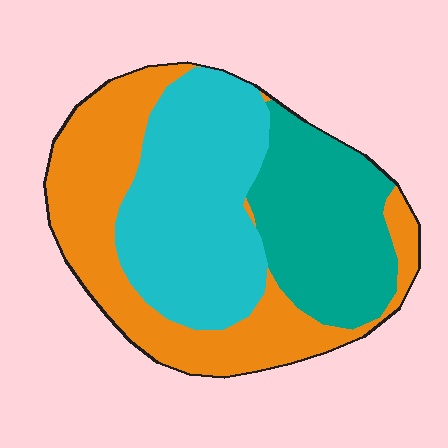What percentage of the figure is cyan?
Cyan takes up about three eighths (3/8) of the figure.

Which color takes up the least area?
Teal, at roughly 25%.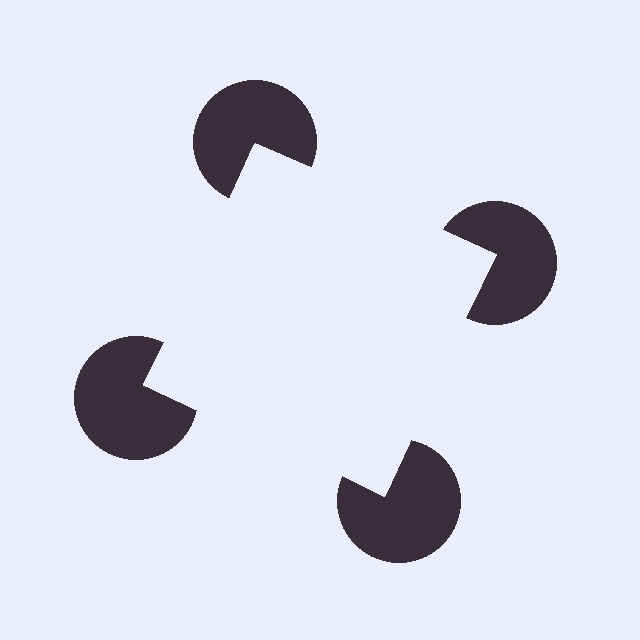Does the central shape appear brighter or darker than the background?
It typically appears slightly brighter than the background, even though no actual brightness change is drawn.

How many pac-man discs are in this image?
There are 4 — one at each vertex of the illusory square.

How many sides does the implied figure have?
4 sides.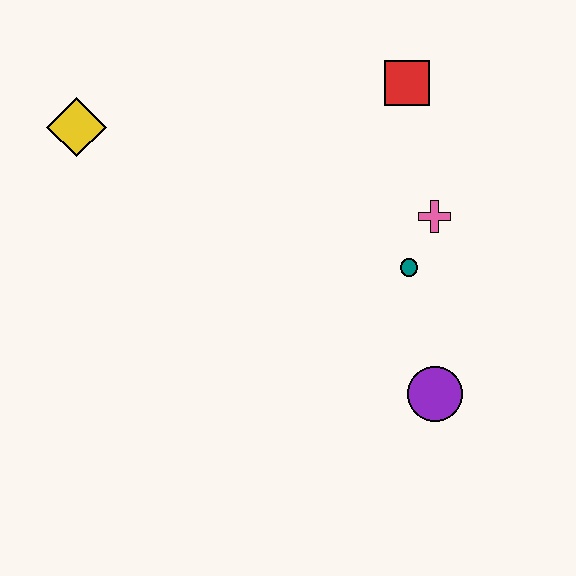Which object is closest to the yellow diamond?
The red square is closest to the yellow diamond.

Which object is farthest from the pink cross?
The yellow diamond is farthest from the pink cross.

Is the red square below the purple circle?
No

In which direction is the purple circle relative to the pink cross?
The purple circle is below the pink cross.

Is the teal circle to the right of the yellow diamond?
Yes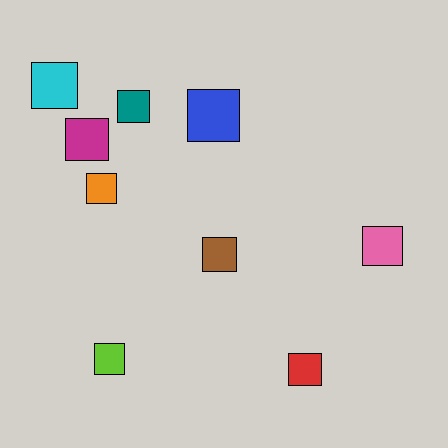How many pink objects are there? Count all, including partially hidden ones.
There is 1 pink object.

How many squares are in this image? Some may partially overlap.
There are 9 squares.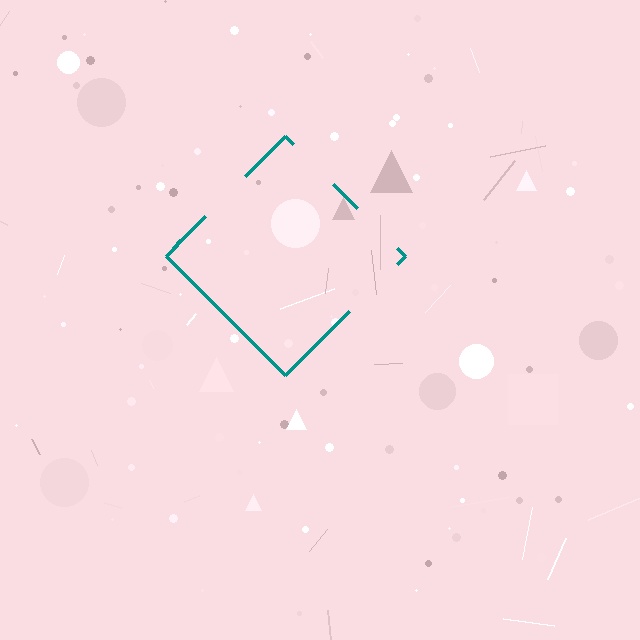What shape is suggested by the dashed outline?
The dashed outline suggests a diamond.